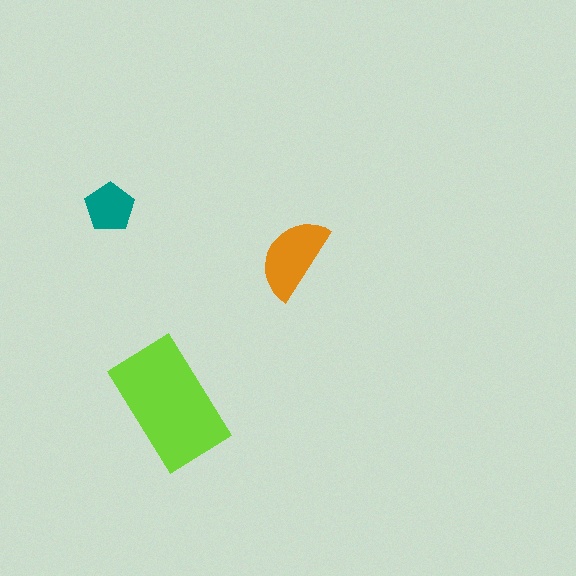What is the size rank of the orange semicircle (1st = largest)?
2nd.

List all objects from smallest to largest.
The teal pentagon, the orange semicircle, the lime rectangle.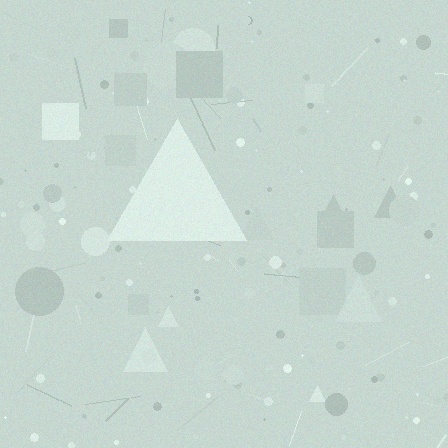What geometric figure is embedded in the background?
A triangle is embedded in the background.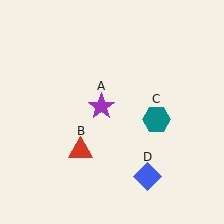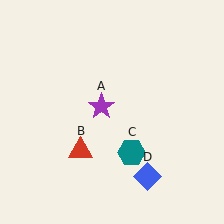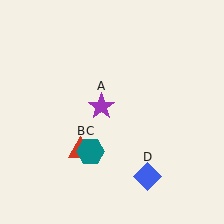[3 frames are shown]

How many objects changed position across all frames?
1 object changed position: teal hexagon (object C).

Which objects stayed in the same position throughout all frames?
Purple star (object A) and red triangle (object B) and blue diamond (object D) remained stationary.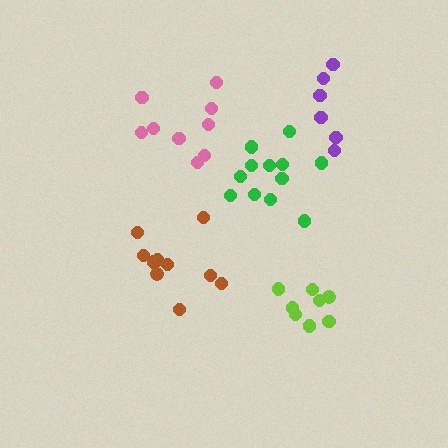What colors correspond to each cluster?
The clusters are colored: purple, brown, lime, green, pink.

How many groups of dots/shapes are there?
There are 5 groups.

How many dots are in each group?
Group 1: 6 dots, Group 2: 10 dots, Group 3: 9 dots, Group 4: 12 dots, Group 5: 9 dots (46 total).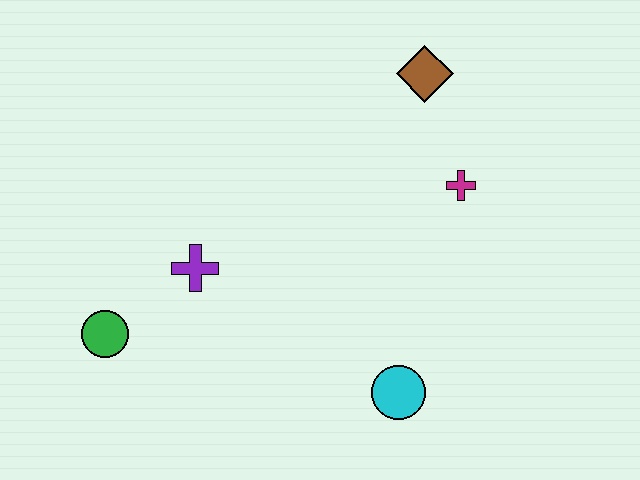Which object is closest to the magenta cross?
The brown diamond is closest to the magenta cross.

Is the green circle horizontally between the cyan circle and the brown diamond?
No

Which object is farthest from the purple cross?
The brown diamond is farthest from the purple cross.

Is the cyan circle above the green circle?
No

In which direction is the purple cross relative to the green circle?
The purple cross is to the right of the green circle.